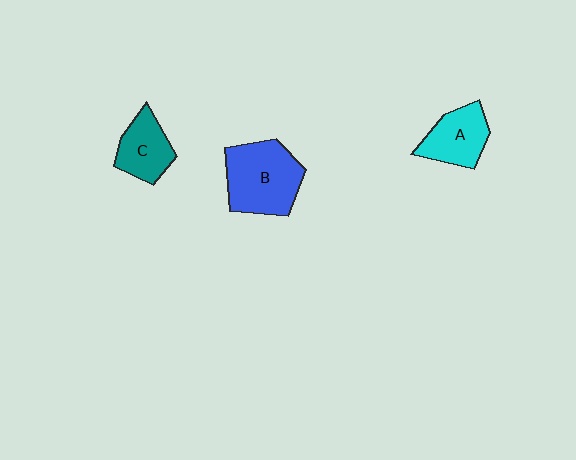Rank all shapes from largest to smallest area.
From largest to smallest: B (blue), A (cyan), C (teal).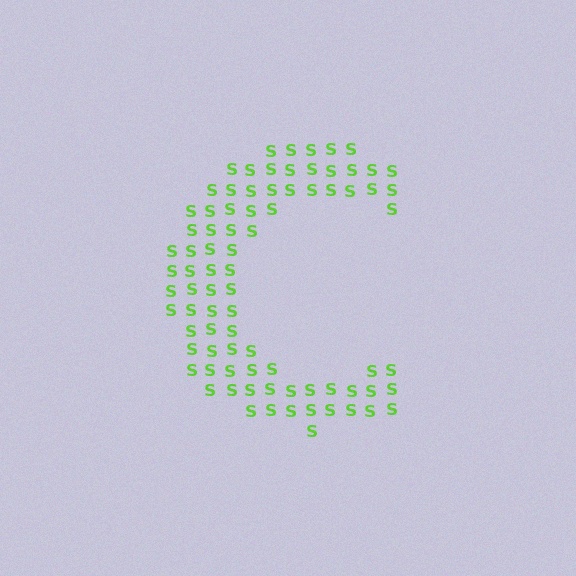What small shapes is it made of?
It is made of small letter S's.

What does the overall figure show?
The overall figure shows the letter C.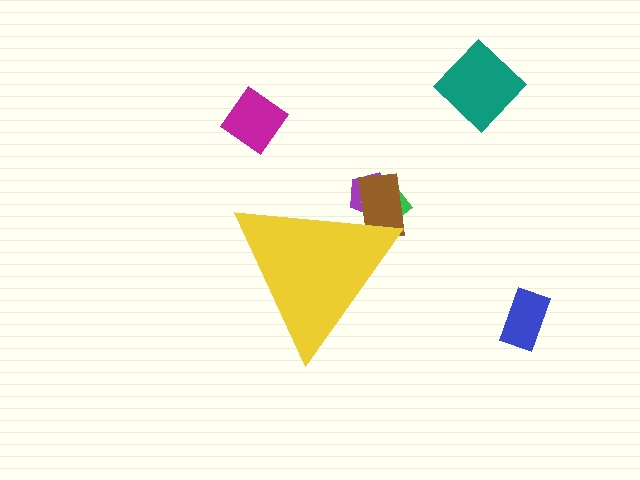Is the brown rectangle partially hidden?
Yes, the brown rectangle is partially hidden behind the yellow triangle.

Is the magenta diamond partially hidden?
No, the magenta diamond is fully visible.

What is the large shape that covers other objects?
A yellow triangle.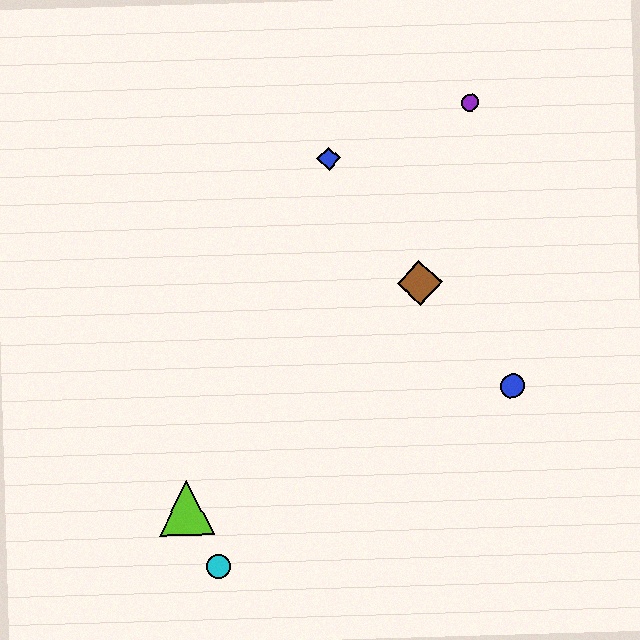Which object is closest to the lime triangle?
The cyan circle is closest to the lime triangle.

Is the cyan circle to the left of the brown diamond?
Yes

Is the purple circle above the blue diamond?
Yes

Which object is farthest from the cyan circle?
The purple circle is farthest from the cyan circle.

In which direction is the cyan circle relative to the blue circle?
The cyan circle is to the left of the blue circle.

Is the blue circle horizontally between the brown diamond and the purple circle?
No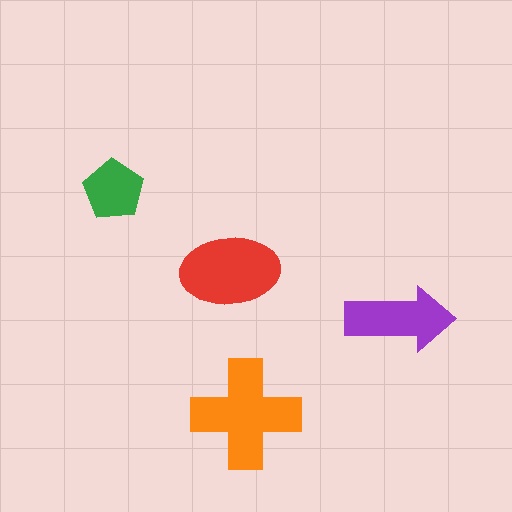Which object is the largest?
The orange cross.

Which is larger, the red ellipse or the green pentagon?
The red ellipse.